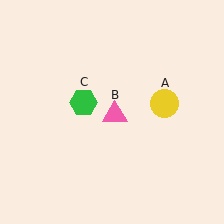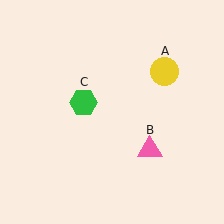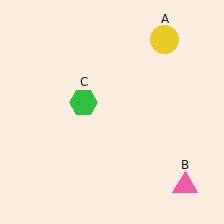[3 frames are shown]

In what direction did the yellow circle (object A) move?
The yellow circle (object A) moved up.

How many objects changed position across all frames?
2 objects changed position: yellow circle (object A), pink triangle (object B).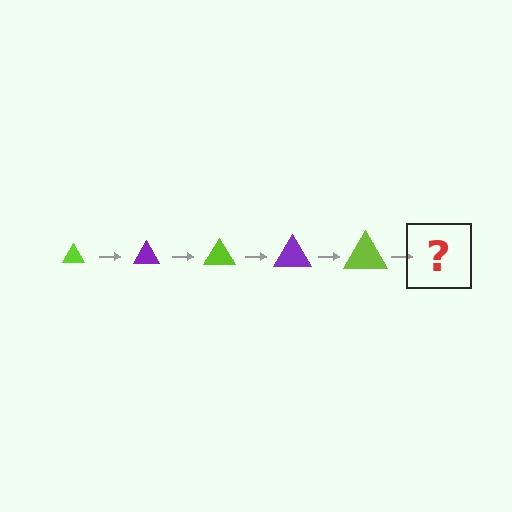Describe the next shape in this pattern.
It should be a purple triangle, larger than the previous one.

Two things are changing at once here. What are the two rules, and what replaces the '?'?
The two rules are that the triangle grows larger each step and the color cycles through lime and purple. The '?' should be a purple triangle, larger than the previous one.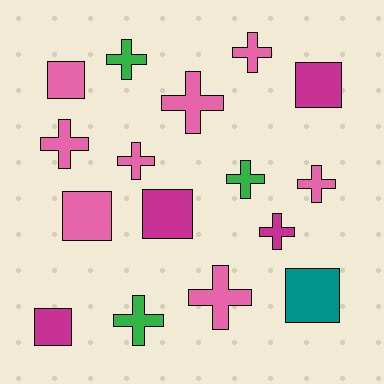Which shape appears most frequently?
Cross, with 10 objects.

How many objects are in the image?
There are 16 objects.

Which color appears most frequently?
Pink, with 8 objects.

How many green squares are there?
There are no green squares.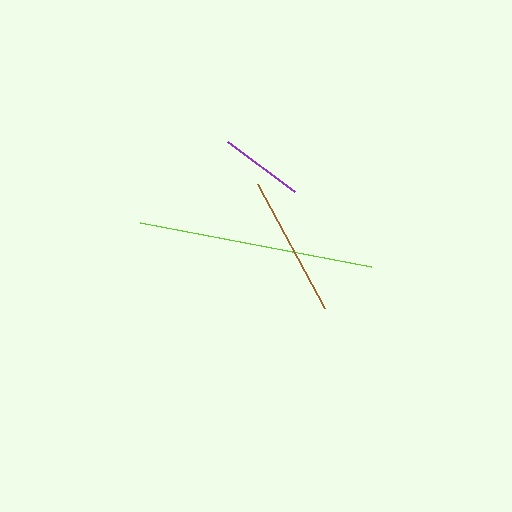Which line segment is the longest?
The lime line is the longest at approximately 235 pixels.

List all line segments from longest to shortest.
From longest to shortest: lime, brown, purple.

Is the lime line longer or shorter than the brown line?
The lime line is longer than the brown line.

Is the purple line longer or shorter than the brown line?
The brown line is longer than the purple line.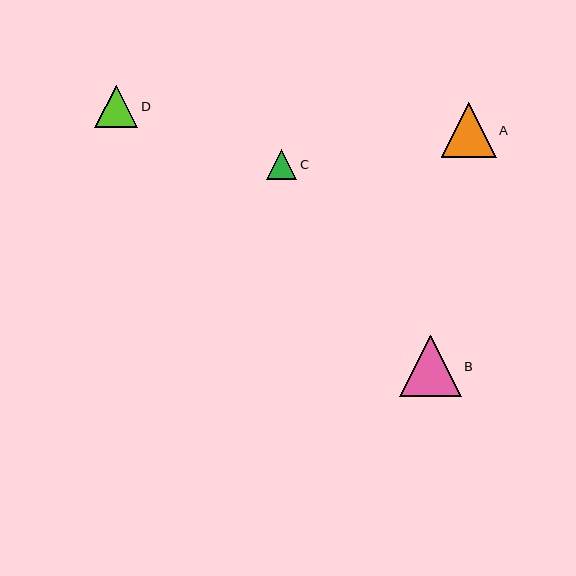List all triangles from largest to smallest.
From largest to smallest: B, A, D, C.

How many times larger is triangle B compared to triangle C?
Triangle B is approximately 2.0 times the size of triangle C.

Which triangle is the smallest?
Triangle C is the smallest with a size of approximately 30 pixels.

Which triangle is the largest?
Triangle B is the largest with a size of approximately 62 pixels.